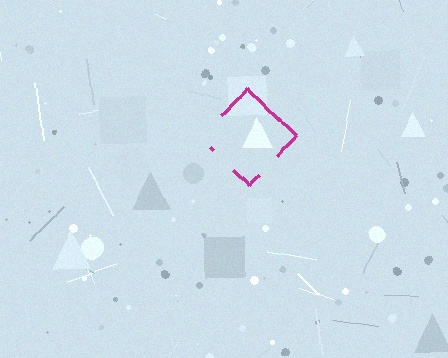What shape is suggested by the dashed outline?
The dashed outline suggests a diamond.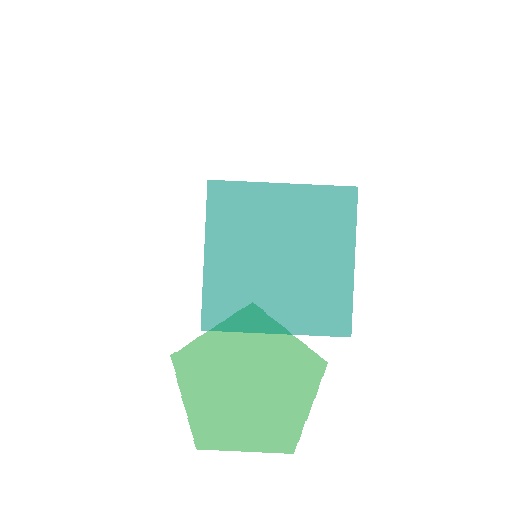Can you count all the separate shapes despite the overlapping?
Yes, there are 2 separate shapes.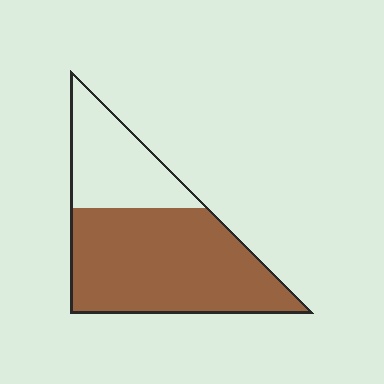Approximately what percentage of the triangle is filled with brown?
Approximately 70%.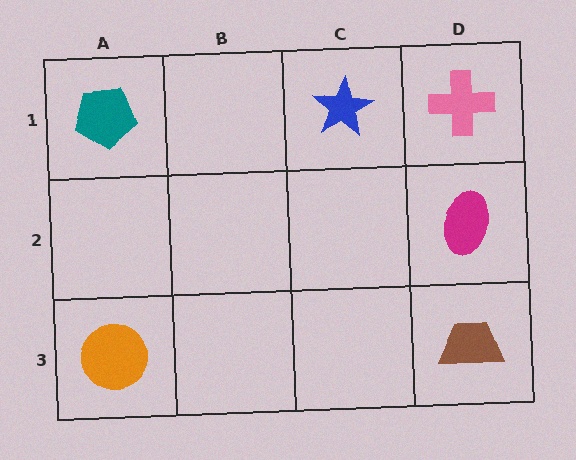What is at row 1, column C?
A blue star.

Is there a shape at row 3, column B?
No, that cell is empty.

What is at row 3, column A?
An orange circle.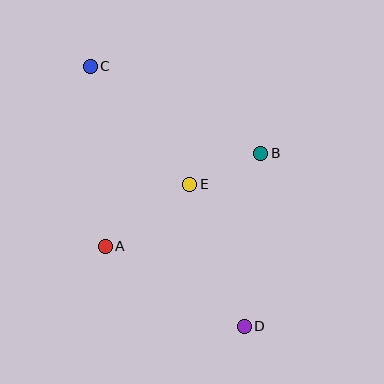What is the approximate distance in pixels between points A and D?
The distance between A and D is approximately 160 pixels.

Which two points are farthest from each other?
Points C and D are farthest from each other.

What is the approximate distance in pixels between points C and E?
The distance between C and E is approximately 154 pixels.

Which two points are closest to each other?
Points B and E are closest to each other.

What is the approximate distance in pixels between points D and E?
The distance between D and E is approximately 153 pixels.